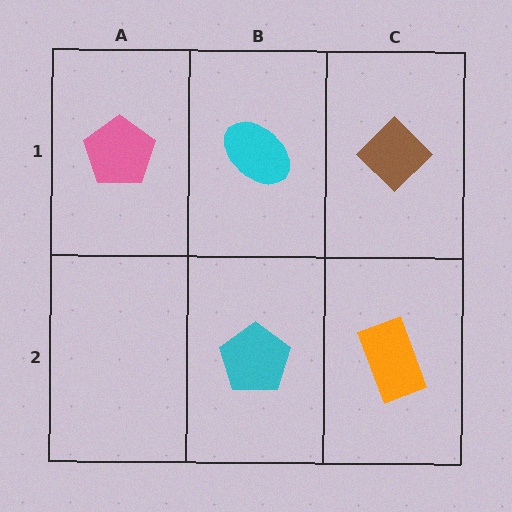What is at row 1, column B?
A cyan ellipse.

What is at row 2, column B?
A cyan pentagon.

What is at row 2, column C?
An orange rectangle.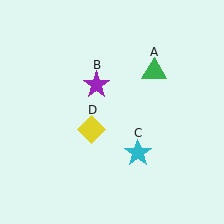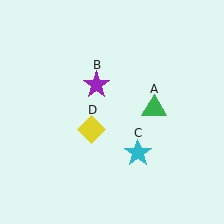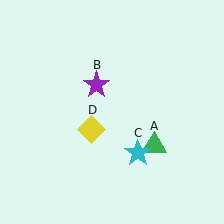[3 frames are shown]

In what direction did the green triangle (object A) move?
The green triangle (object A) moved down.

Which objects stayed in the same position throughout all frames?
Purple star (object B) and cyan star (object C) and yellow diamond (object D) remained stationary.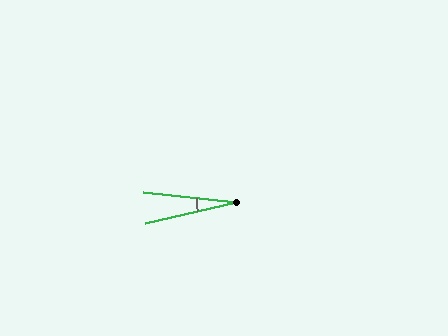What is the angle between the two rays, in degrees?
Approximately 19 degrees.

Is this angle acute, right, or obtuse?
It is acute.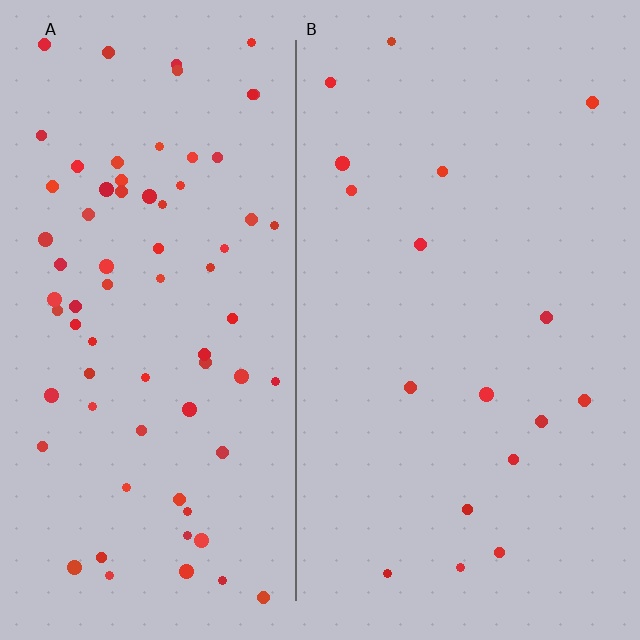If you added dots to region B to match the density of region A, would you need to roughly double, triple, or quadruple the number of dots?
Approximately quadruple.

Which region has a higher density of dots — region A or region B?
A (the left).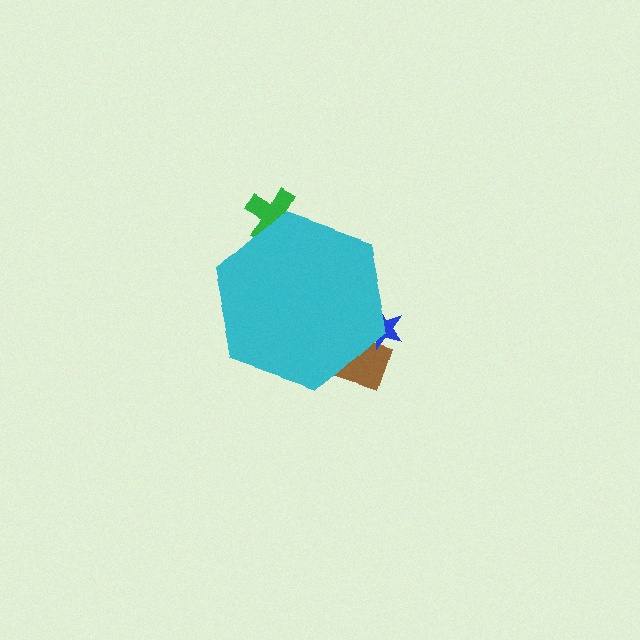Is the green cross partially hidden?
Yes, the green cross is partially hidden behind the cyan hexagon.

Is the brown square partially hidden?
Yes, the brown square is partially hidden behind the cyan hexagon.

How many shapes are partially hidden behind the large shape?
3 shapes are partially hidden.